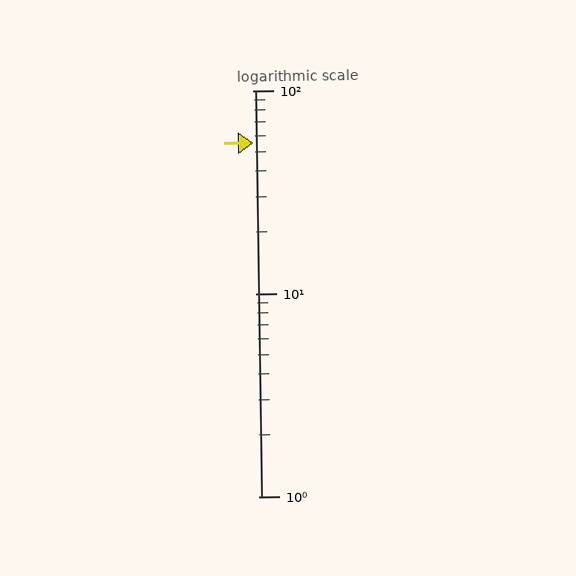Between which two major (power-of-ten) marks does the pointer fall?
The pointer is between 10 and 100.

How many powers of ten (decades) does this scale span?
The scale spans 2 decades, from 1 to 100.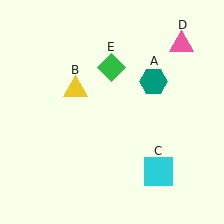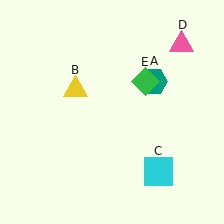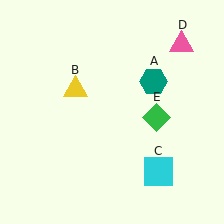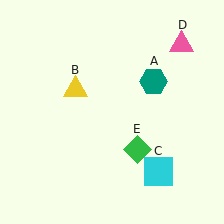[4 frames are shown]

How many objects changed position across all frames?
1 object changed position: green diamond (object E).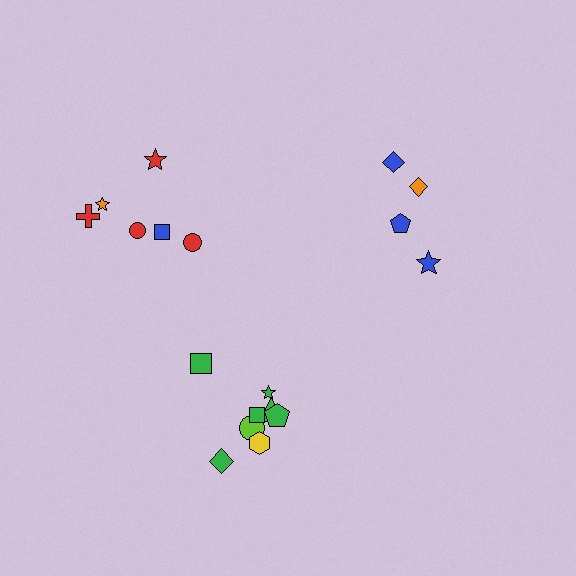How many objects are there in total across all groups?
There are 18 objects.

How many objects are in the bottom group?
There are 8 objects.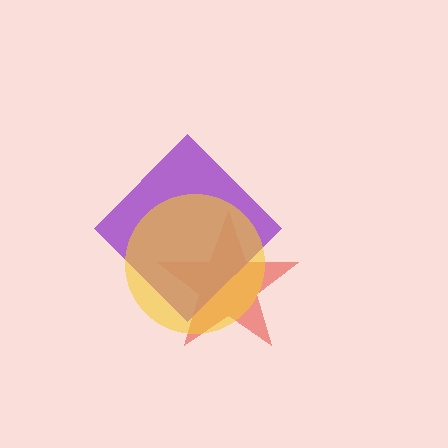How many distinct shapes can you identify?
There are 3 distinct shapes: a red star, a purple diamond, a yellow circle.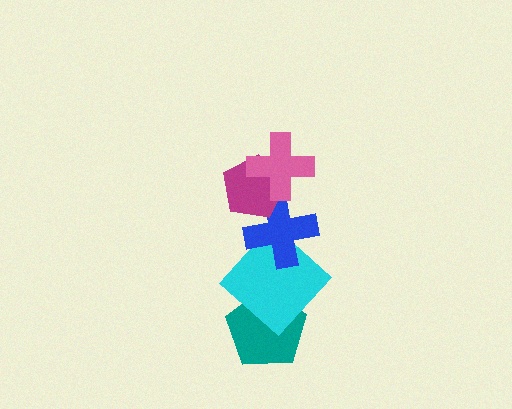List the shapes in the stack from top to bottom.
From top to bottom: the pink cross, the magenta pentagon, the blue cross, the cyan diamond, the teal pentagon.